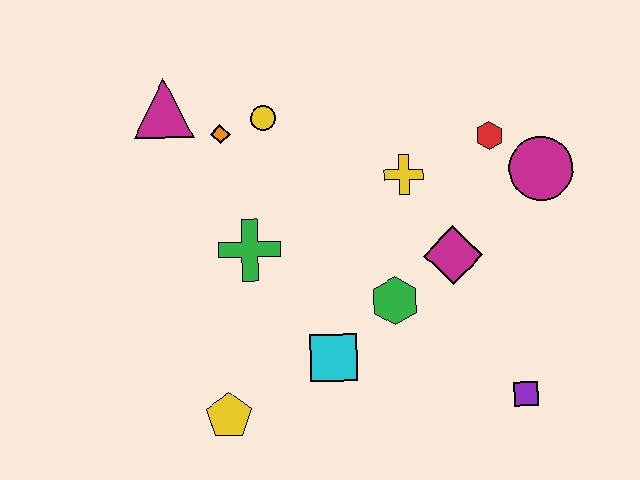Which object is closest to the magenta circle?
The red hexagon is closest to the magenta circle.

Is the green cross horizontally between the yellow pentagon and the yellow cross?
Yes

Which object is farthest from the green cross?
The purple square is farthest from the green cross.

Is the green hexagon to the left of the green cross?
No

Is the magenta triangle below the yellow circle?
No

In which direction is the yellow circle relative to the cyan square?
The yellow circle is above the cyan square.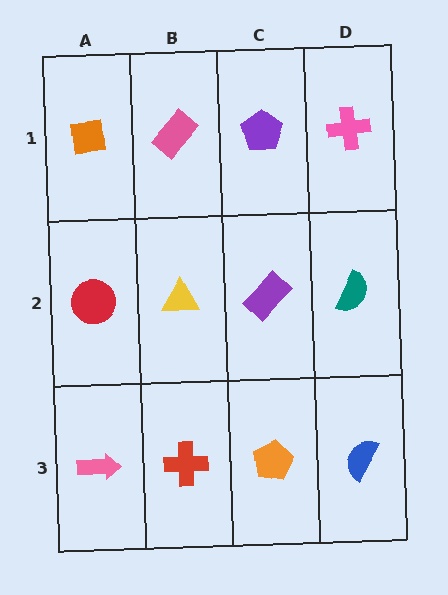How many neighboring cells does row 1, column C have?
3.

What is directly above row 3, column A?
A red circle.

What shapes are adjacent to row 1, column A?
A red circle (row 2, column A), a pink rectangle (row 1, column B).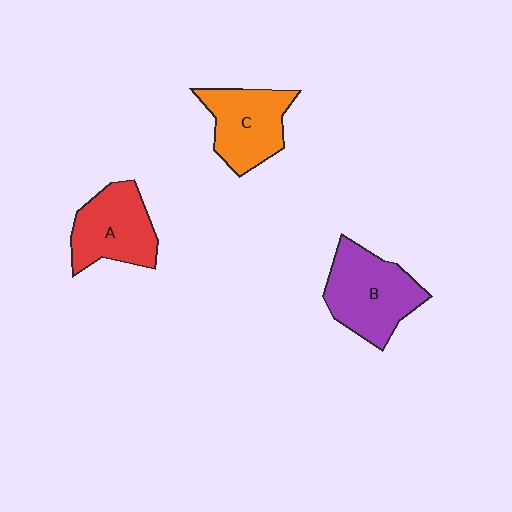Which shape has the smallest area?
Shape C (orange).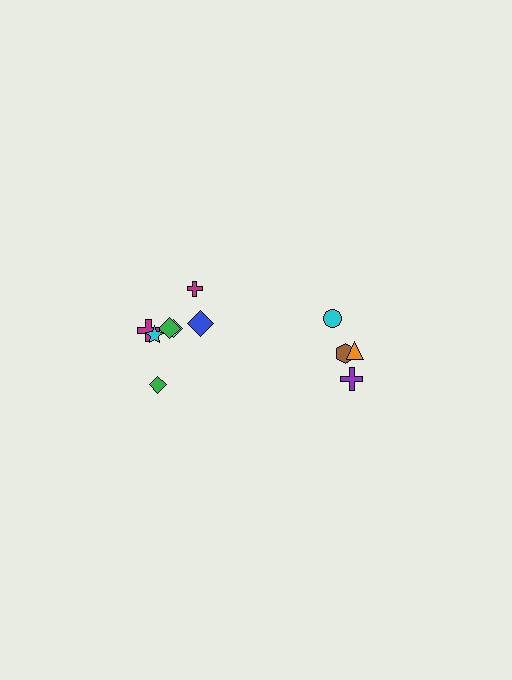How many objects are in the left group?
There are 7 objects.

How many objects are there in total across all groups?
There are 11 objects.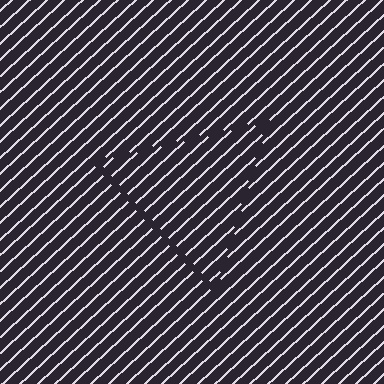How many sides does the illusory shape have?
3 sides — the line-ends trace a triangle.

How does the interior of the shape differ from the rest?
The interior of the shape contains the same grating, shifted by half a period — the contour is defined by the phase discontinuity where line-ends from the inner and outer gratings abut.